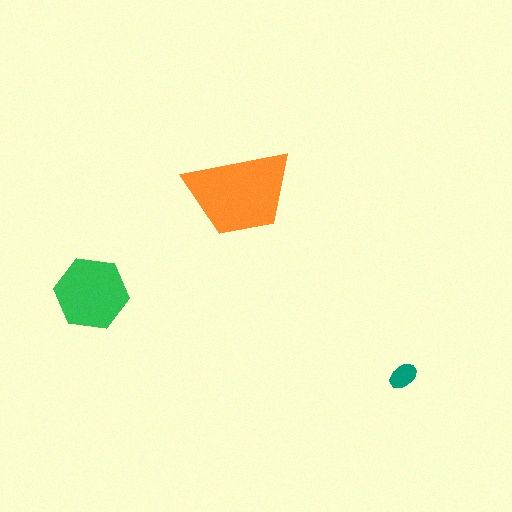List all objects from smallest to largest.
The teal ellipse, the green hexagon, the orange trapezoid.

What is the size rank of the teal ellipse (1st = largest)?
3rd.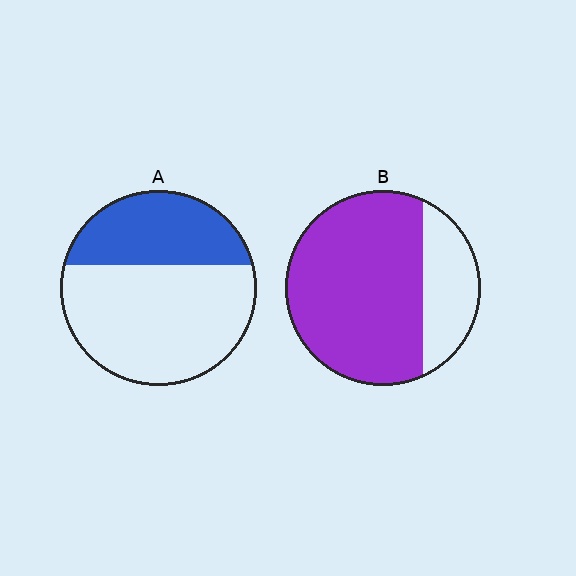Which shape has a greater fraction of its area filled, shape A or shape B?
Shape B.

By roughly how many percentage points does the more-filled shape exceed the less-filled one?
By roughly 40 percentage points (B over A).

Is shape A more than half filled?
No.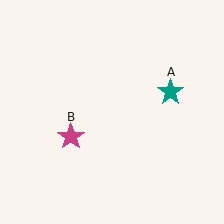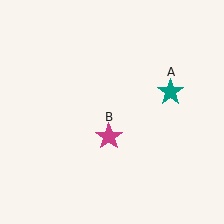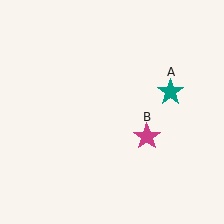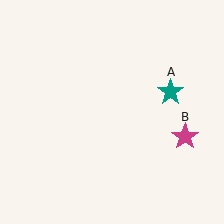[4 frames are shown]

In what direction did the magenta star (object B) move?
The magenta star (object B) moved right.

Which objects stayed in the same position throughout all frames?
Teal star (object A) remained stationary.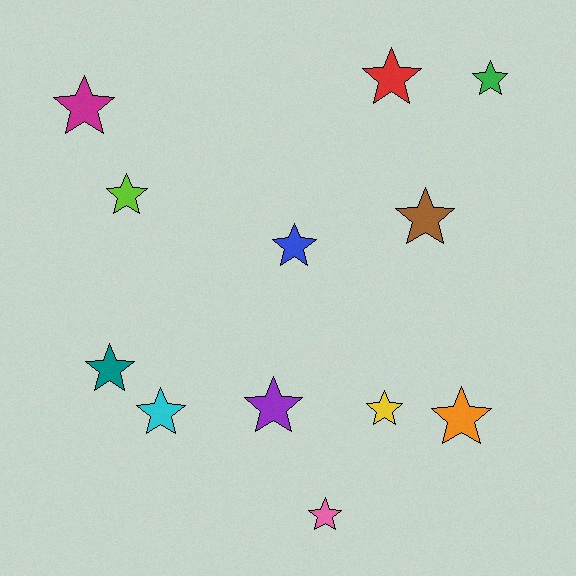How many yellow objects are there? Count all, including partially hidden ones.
There is 1 yellow object.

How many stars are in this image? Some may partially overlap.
There are 12 stars.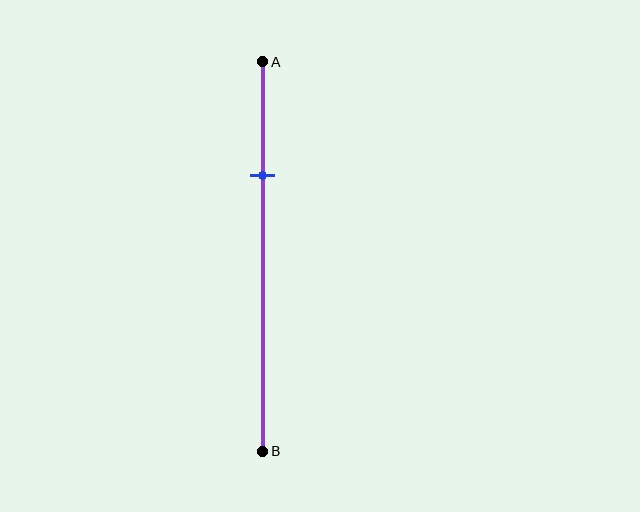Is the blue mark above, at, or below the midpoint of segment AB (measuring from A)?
The blue mark is above the midpoint of segment AB.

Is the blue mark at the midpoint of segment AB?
No, the mark is at about 30% from A, not at the 50% midpoint.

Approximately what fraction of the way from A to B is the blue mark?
The blue mark is approximately 30% of the way from A to B.